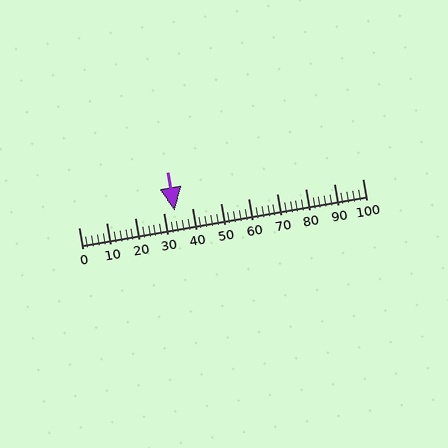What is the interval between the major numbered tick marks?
The major tick marks are spaced 10 units apart.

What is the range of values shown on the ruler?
The ruler shows values from 0 to 100.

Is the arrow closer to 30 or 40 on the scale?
The arrow is closer to 30.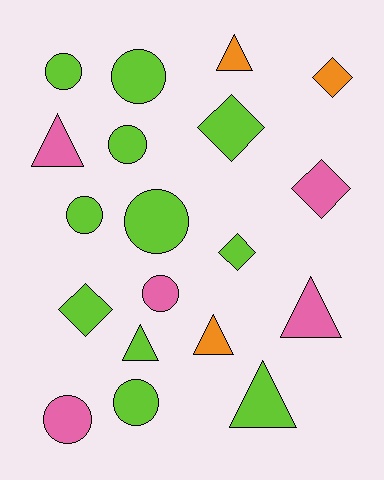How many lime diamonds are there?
There are 3 lime diamonds.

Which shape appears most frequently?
Circle, with 8 objects.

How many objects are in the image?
There are 19 objects.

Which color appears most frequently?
Lime, with 11 objects.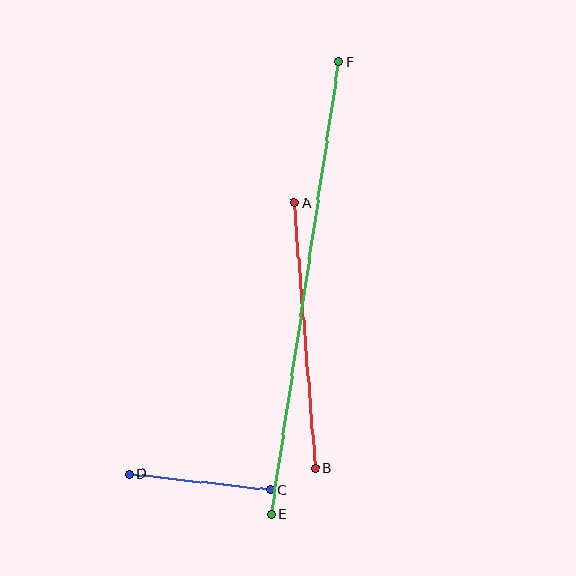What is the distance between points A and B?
The distance is approximately 267 pixels.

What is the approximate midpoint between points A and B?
The midpoint is at approximately (305, 335) pixels.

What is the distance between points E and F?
The distance is approximately 458 pixels.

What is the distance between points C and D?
The distance is approximately 142 pixels.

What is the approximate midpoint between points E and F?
The midpoint is at approximately (305, 288) pixels.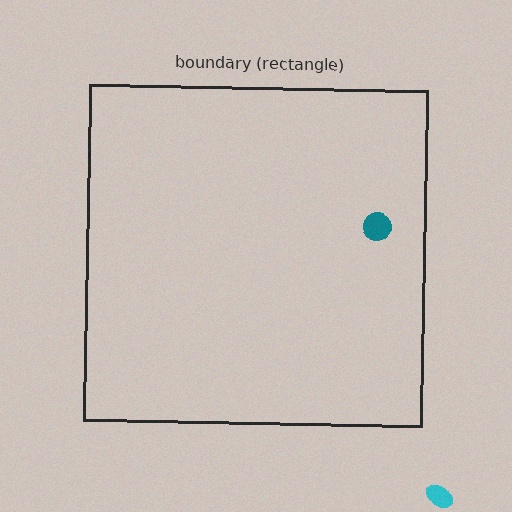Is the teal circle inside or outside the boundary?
Inside.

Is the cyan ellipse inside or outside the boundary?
Outside.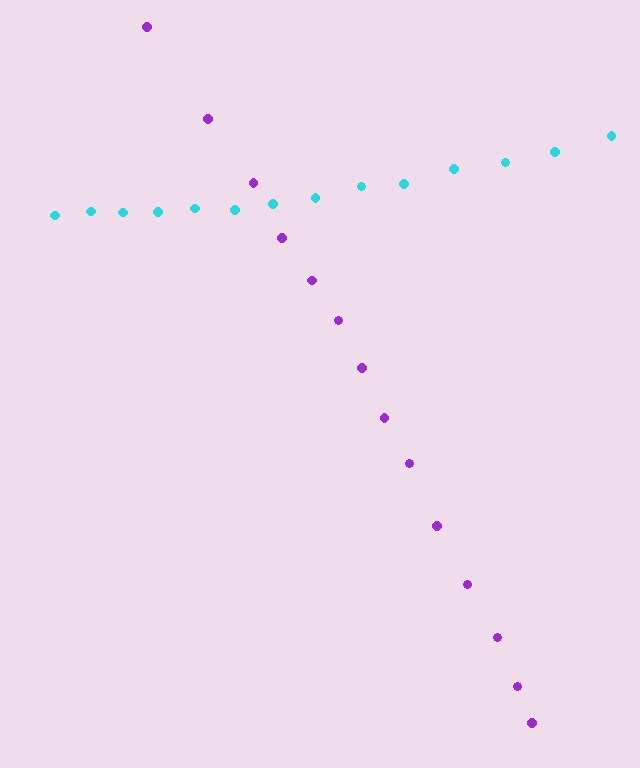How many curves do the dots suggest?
There are 2 distinct paths.